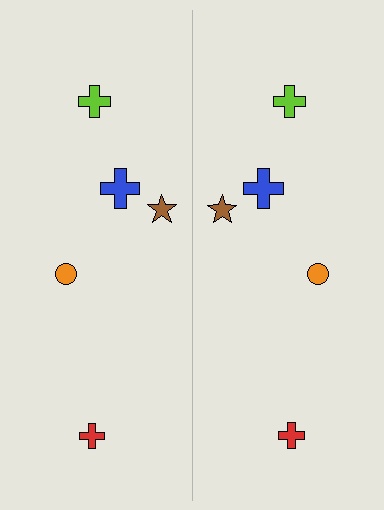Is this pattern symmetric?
Yes, this pattern has bilateral (reflection) symmetry.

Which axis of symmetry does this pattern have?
The pattern has a vertical axis of symmetry running through the center of the image.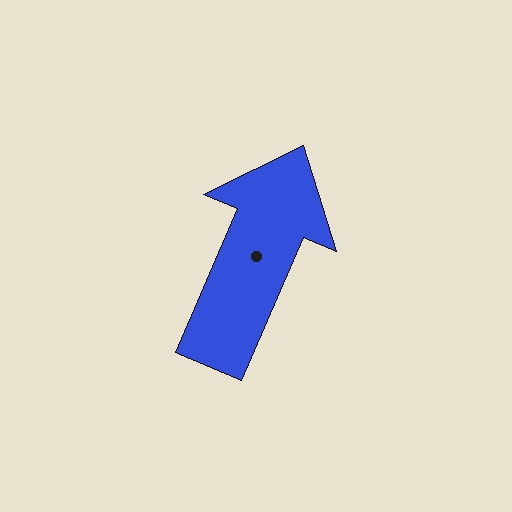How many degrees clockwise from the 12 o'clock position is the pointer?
Approximately 23 degrees.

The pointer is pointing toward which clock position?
Roughly 1 o'clock.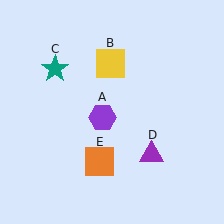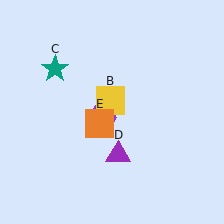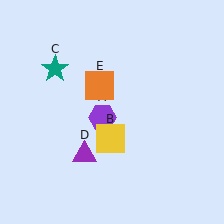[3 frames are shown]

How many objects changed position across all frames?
3 objects changed position: yellow square (object B), purple triangle (object D), orange square (object E).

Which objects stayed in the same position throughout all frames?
Purple hexagon (object A) and teal star (object C) remained stationary.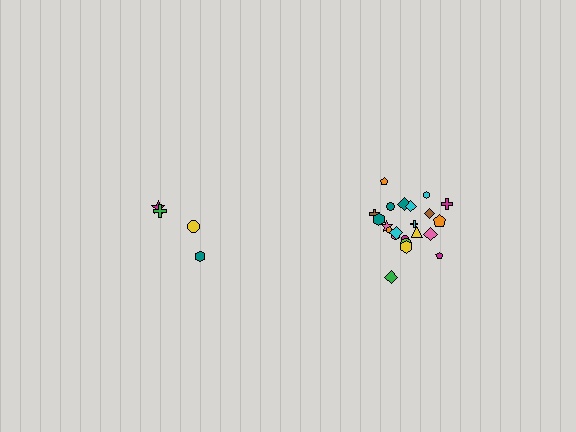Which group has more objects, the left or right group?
The right group.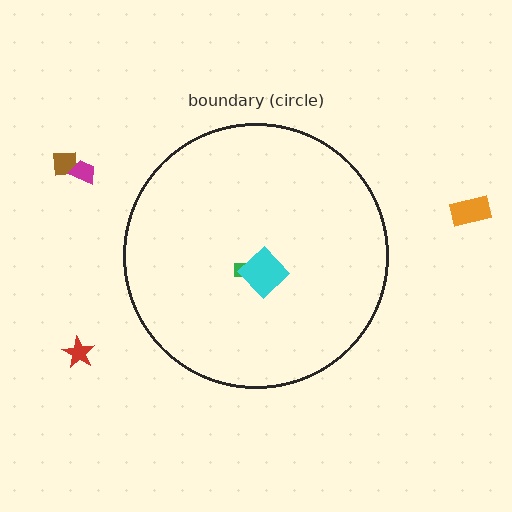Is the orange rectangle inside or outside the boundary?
Outside.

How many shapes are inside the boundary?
2 inside, 4 outside.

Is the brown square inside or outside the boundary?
Outside.